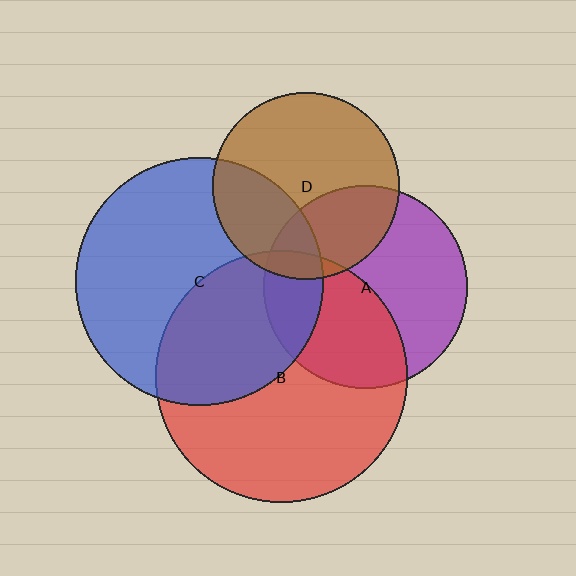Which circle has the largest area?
Circle B (red).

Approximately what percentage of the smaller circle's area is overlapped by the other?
Approximately 40%.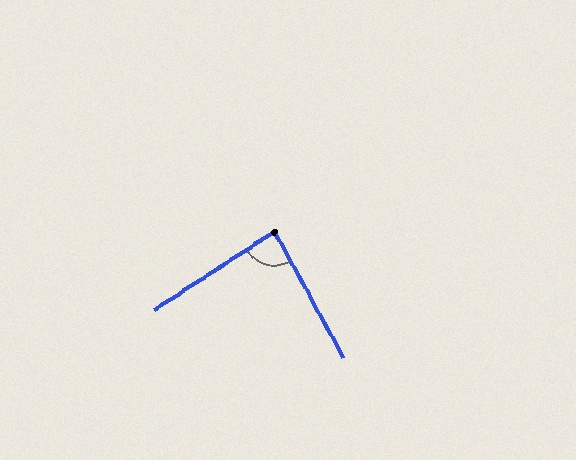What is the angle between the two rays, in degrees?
Approximately 86 degrees.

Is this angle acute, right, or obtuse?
It is approximately a right angle.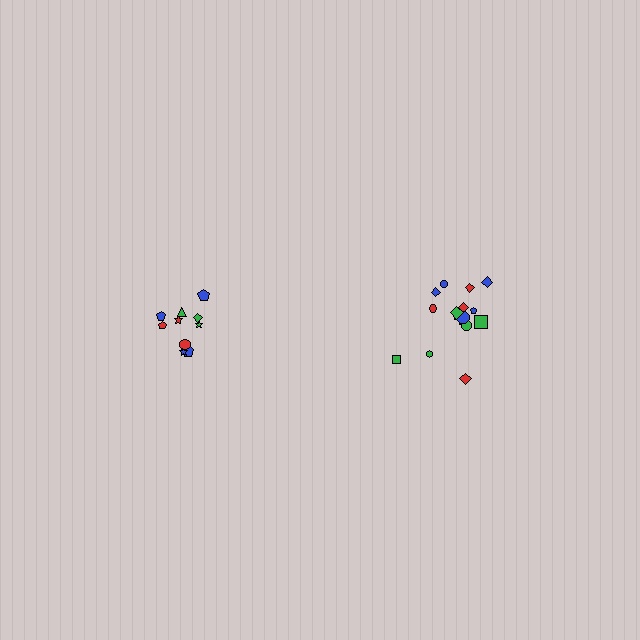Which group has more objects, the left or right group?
The right group.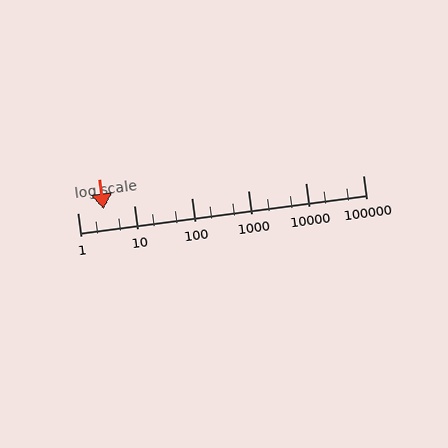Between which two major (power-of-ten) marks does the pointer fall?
The pointer is between 1 and 10.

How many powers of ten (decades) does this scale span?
The scale spans 5 decades, from 1 to 100000.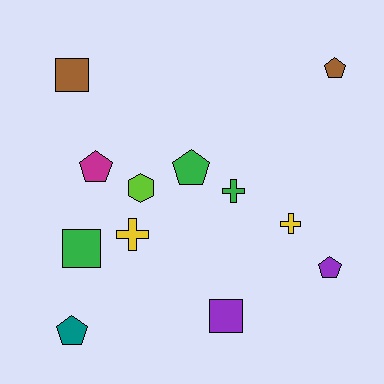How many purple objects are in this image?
There are 2 purple objects.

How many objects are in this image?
There are 12 objects.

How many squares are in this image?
There are 3 squares.